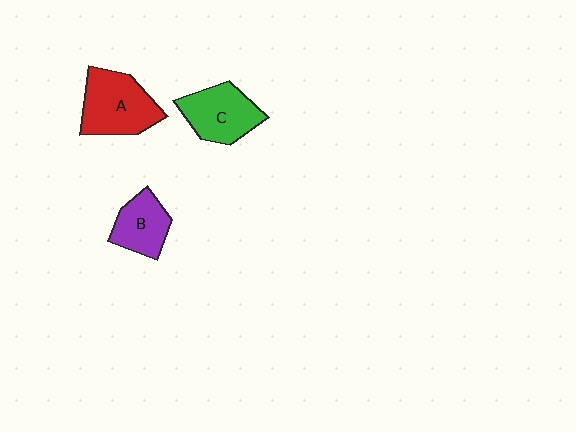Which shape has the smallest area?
Shape B (purple).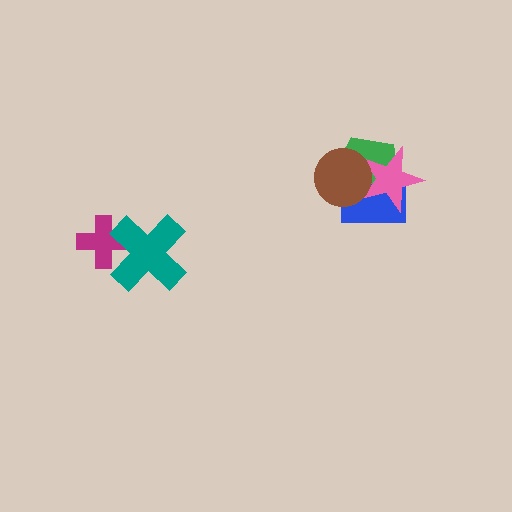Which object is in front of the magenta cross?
The teal cross is in front of the magenta cross.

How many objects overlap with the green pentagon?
3 objects overlap with the green pentagon.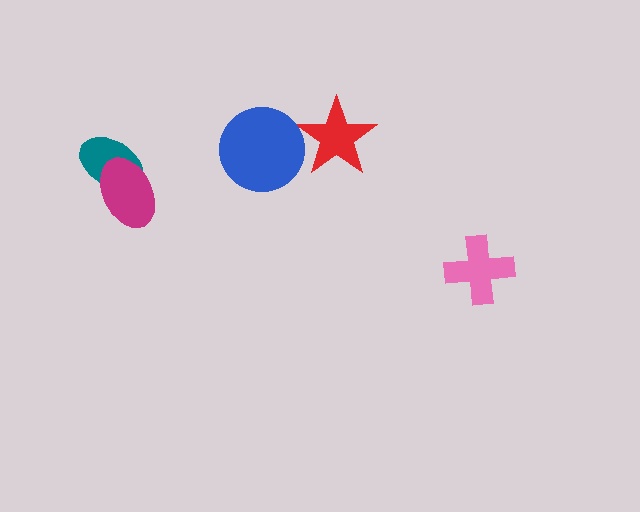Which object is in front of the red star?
The blue circle is in front of the red star.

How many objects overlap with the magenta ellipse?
1 object overlaps with the magenta ellipse.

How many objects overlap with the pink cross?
0 objects overlap with the pink cross.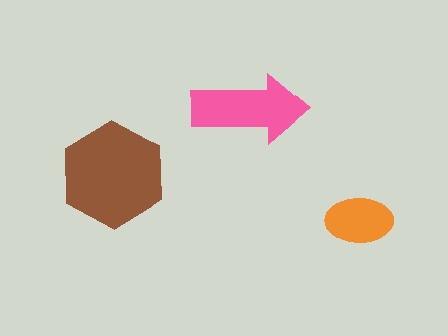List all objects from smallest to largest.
The orange ellipse, the pink arrow, the brown hexagon.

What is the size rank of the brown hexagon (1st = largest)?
1st.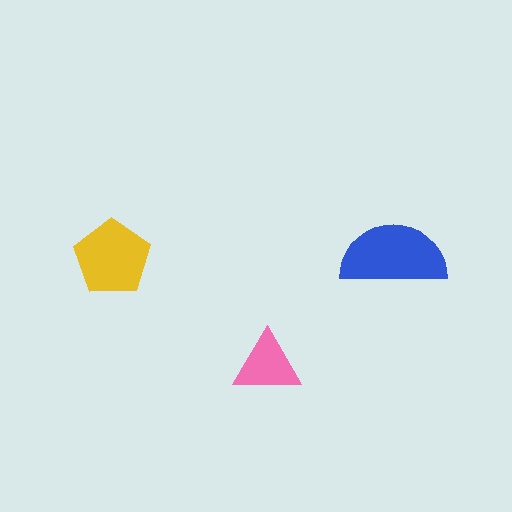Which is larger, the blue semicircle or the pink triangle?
The blue semicircle.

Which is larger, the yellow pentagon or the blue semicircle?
The blue semicircle.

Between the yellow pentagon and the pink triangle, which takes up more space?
The yellow pentagon.